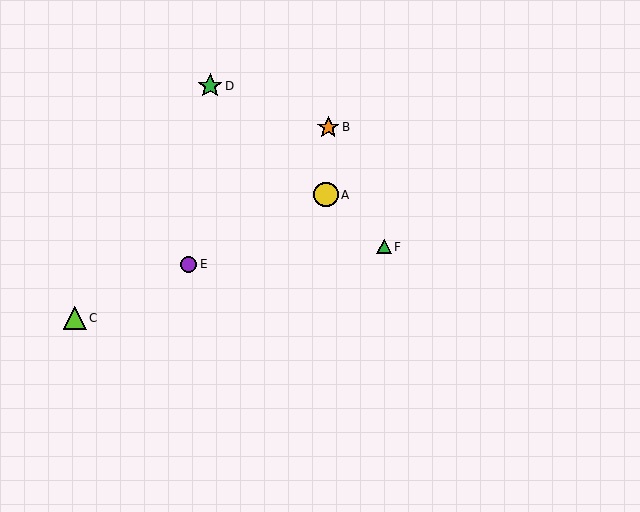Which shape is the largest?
The yellow circle (labeled A) is the largest.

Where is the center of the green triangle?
The center of the green triangle is at (384, 247).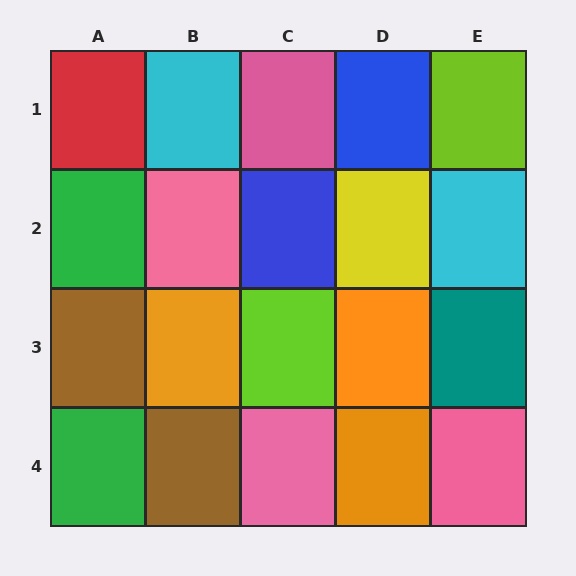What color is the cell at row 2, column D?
Yellow.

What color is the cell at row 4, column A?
Green.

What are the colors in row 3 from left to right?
Brown, orange, lime, orange, teal.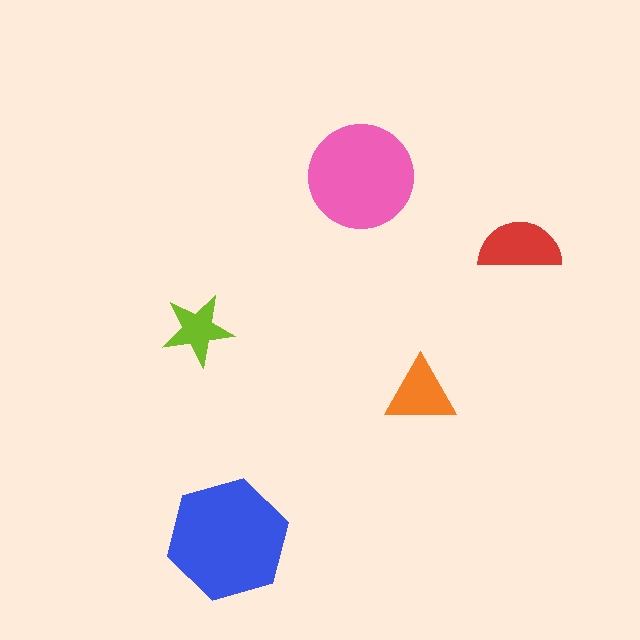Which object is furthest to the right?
The red semicircle is rightmost.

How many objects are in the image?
There are 5 objects in the image.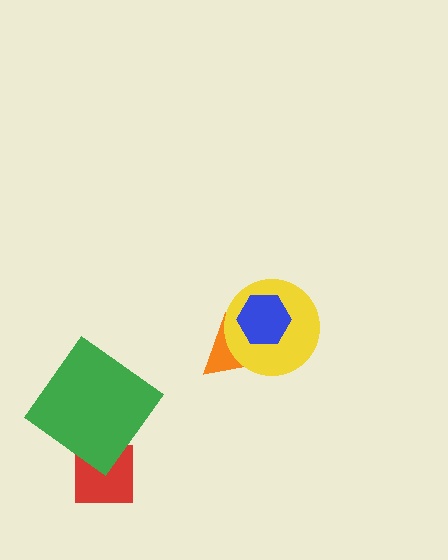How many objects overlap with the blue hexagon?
2 objects overlap with the blue hexagon.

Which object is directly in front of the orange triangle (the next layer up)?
The yellow circle is directly in front of the orange triangle.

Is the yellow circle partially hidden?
Yes, it is partially covered by another shape.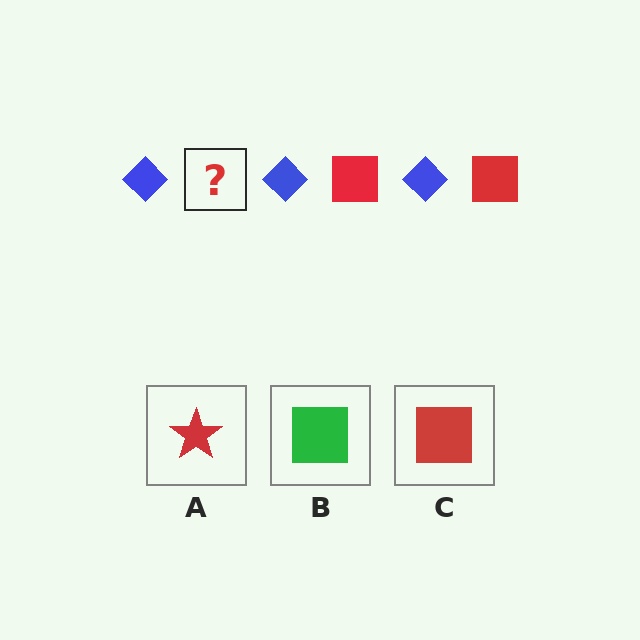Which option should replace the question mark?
Option C.